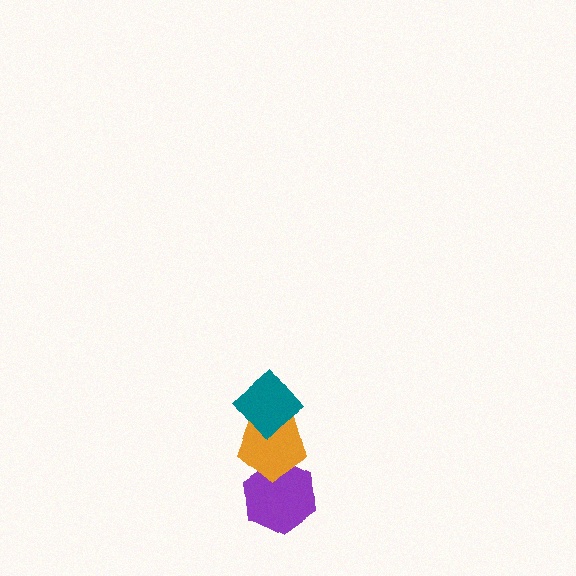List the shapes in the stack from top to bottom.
From top to bottom: the teal diamond, the orange pentagon, the purple hexagon.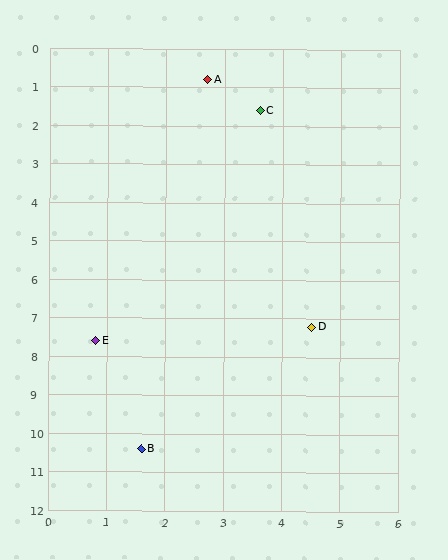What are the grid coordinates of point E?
Point E is at approximately (0.8, 7.6).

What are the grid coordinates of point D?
Point D is at approximately (4.5, 7.2).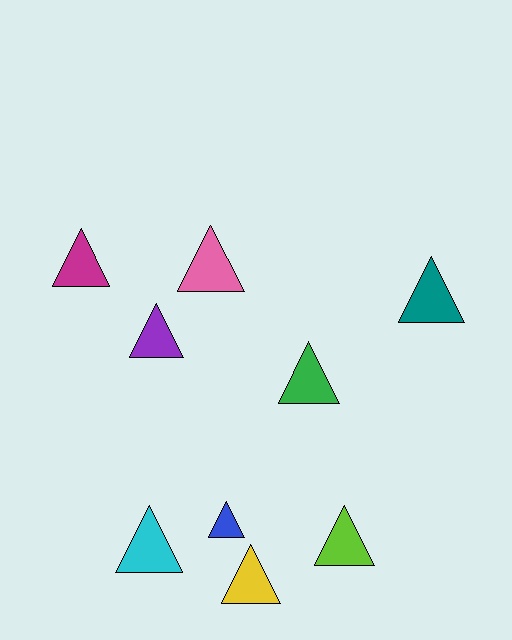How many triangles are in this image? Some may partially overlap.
There are 9 triangles.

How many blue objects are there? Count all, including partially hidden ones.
There is 1 blue object.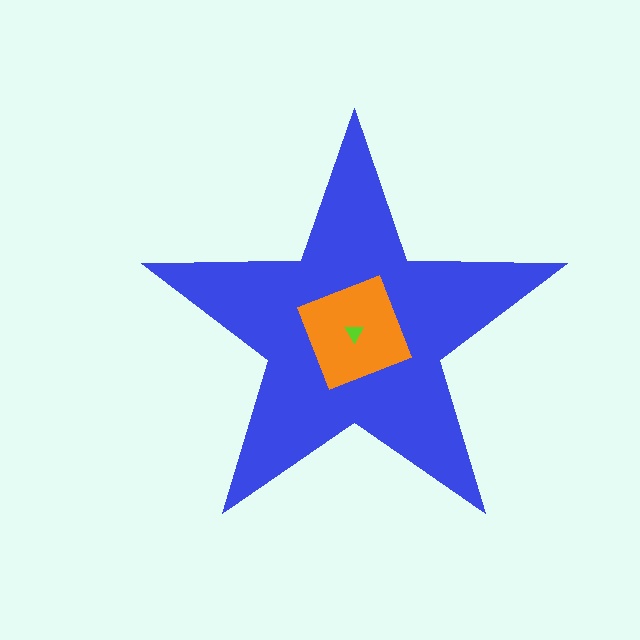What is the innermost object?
The lime triangle.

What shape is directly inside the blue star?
The orange square.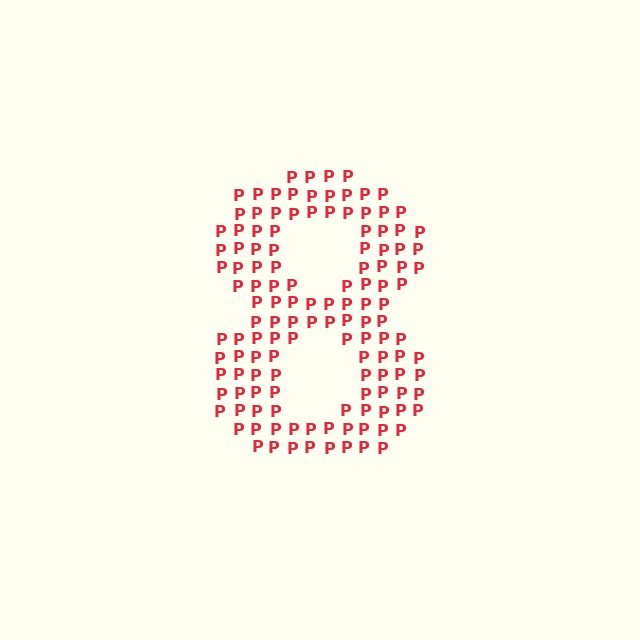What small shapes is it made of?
It is made of small letter P's.